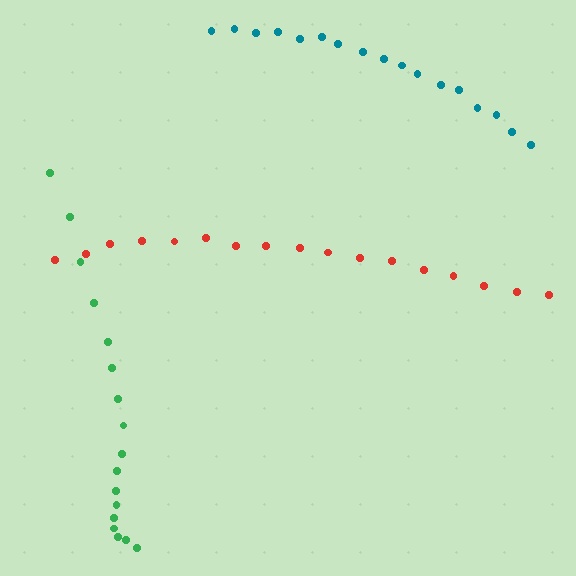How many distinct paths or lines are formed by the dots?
There are 3 distinct paths.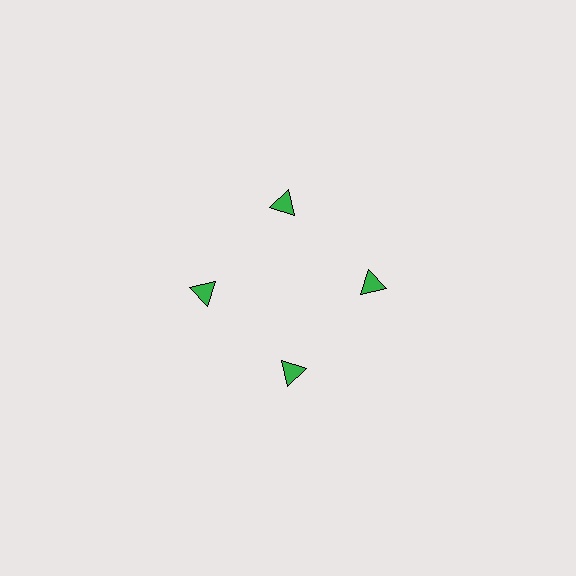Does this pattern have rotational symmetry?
Yes, this pattern has 4-fold rotational symmetry. It looks the same after rotating 90 degrees around the center.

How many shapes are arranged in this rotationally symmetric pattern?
There are 4 shapes, arranged in 4 groups of 1.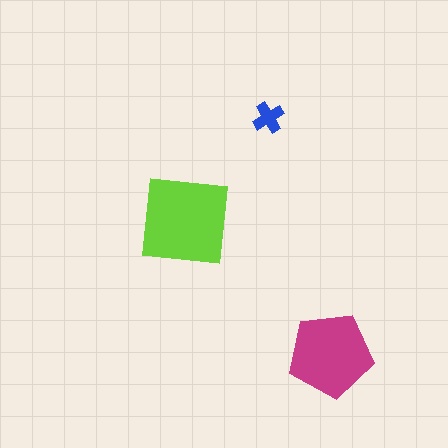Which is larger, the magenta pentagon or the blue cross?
The magenta pentagon.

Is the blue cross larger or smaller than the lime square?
Smaller.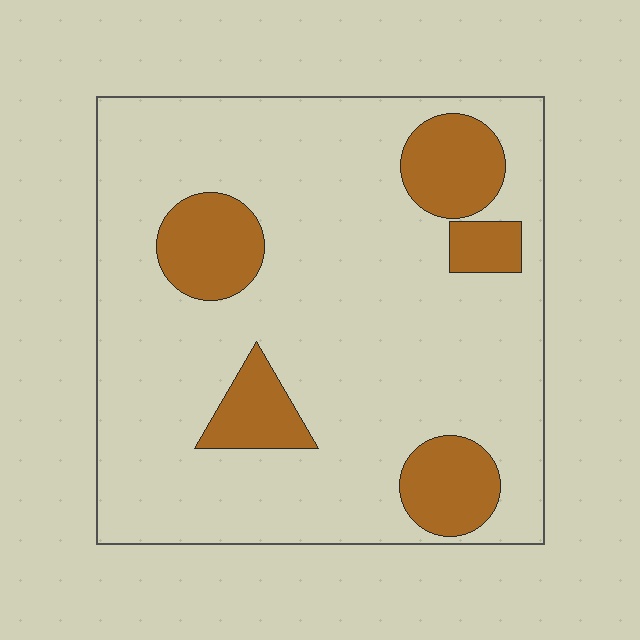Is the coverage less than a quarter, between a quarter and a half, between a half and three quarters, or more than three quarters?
Less than a quarter.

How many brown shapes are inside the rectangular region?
5.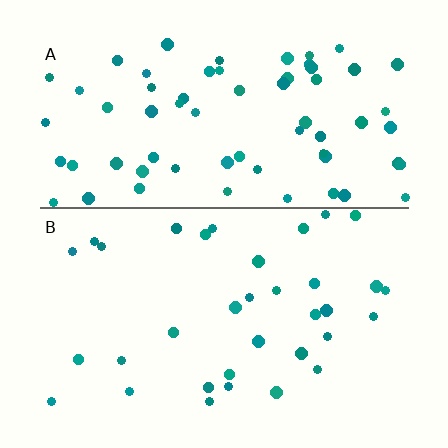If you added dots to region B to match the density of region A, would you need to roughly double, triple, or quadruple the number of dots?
Approximately double.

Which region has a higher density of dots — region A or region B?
A (the top).